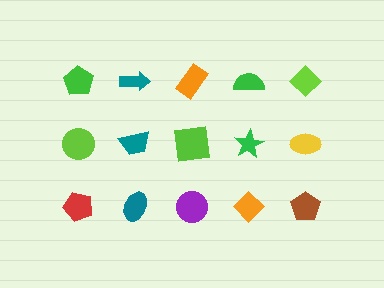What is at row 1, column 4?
A green semicircle.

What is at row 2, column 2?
A teal trapezoid.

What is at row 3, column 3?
A purple circle.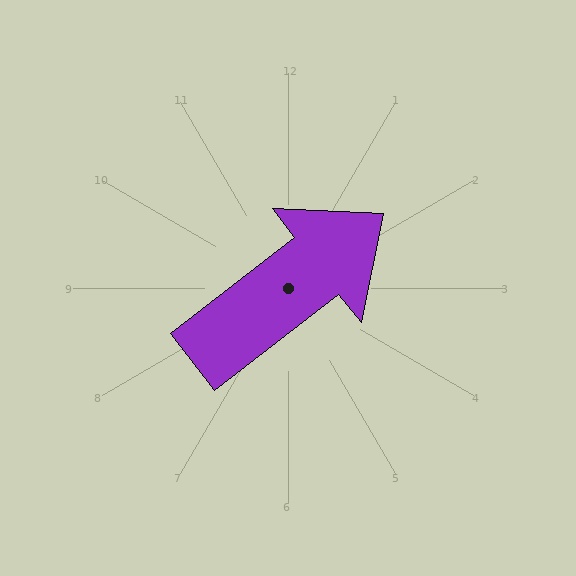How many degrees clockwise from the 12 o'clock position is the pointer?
Approximately 52 degrees.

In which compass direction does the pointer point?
Northeast.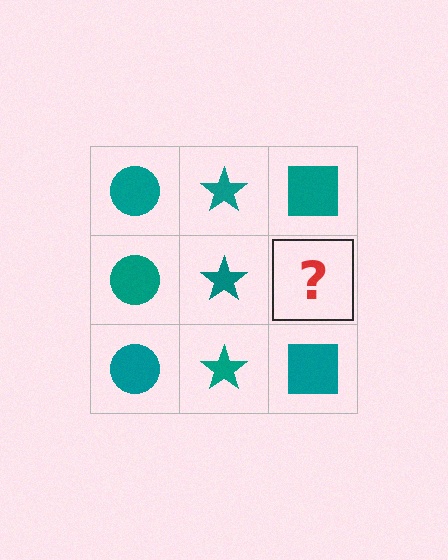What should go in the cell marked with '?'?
The missing cell should contain a teal square.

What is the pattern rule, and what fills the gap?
The rule is that each column has a consistent shape. The gap should be filled with a teal square.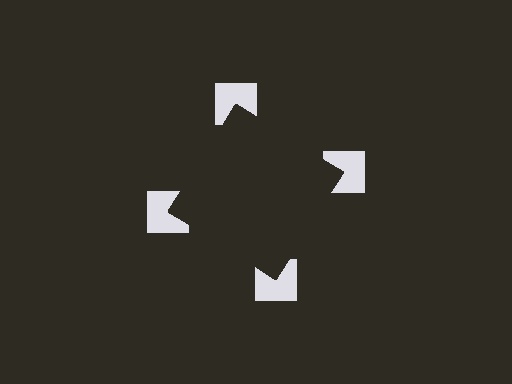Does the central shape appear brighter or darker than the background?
It typically appears slightly darker than the background, even though no actual brightness change is drawn.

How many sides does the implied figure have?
4 sides.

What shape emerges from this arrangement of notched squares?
An illusory square — its edges are inferred from the aligned wedge cuts in the notched squares, not physically drawn.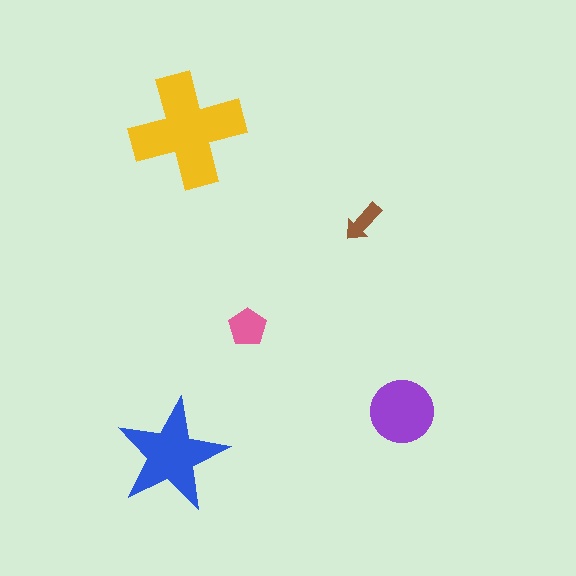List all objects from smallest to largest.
The brown arrow, the pink pentagon, the purple circle, the blue star, the yellow cross.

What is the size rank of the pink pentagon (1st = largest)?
4th.